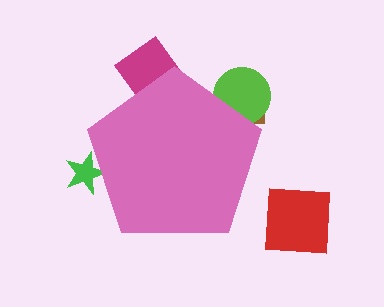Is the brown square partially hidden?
Yes, the brown square is partially hidden behind the pink pentagon.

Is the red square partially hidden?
No, the red square is fully visible.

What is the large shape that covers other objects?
A pink pentagon.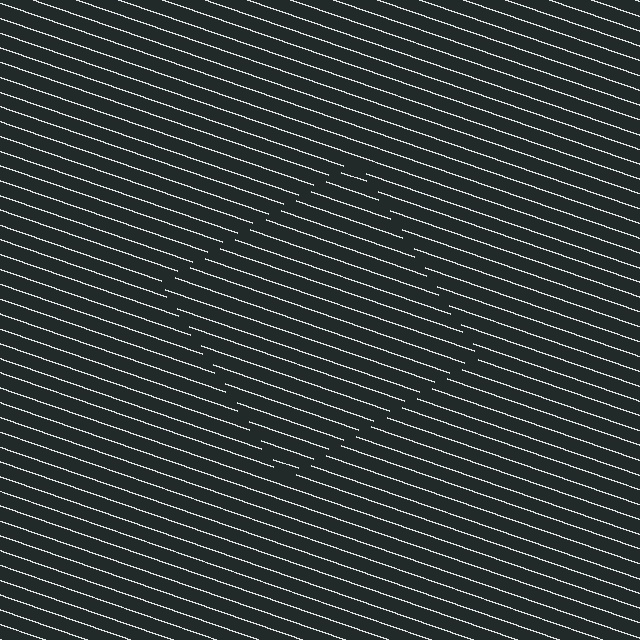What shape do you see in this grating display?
An illusory square. The interior of the shape contains the same grating, shifted by half a period — the contour is defined by the phase discontinuity where line-ends from the inner and outer gratings abut.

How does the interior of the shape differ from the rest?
The interior of the shape contains the same grating, shifted by half a period — the contour is defined by the phase discontinuity where line-ends from the inner and outer gratings abut.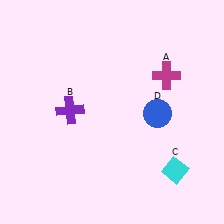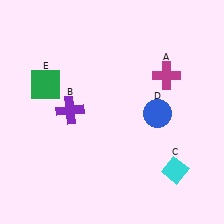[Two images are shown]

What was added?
A green square (E) was added in Image 2.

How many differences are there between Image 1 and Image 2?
There is 1 difference between the two images.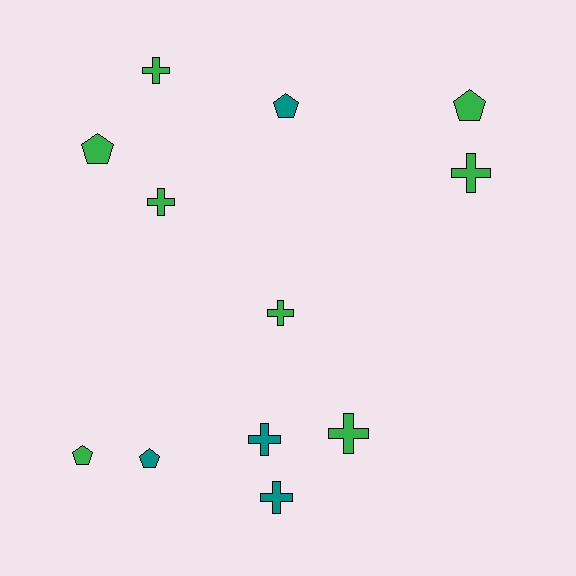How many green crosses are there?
There are 5 green crosses.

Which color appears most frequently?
Green, with 8 objects.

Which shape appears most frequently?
Cross, with 7 objects.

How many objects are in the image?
There are 12 objects.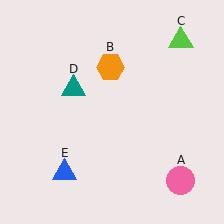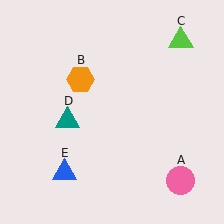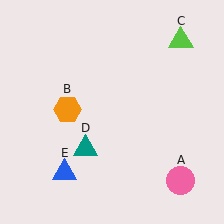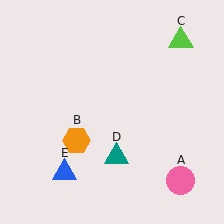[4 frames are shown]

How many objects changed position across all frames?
2 objects changed position: orange hexagon (object B), teal triangle (object D).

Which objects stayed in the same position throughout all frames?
Pink circle (object A) and lime triangle (object C) and blue triangle (object E) remained stationary.